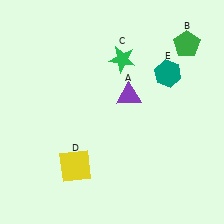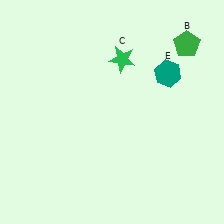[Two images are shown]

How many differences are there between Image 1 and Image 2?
There are 2 differences between the two images.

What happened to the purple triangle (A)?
The purple triangle (A) was removed in Image 2. It was in the top-right area of Image 1.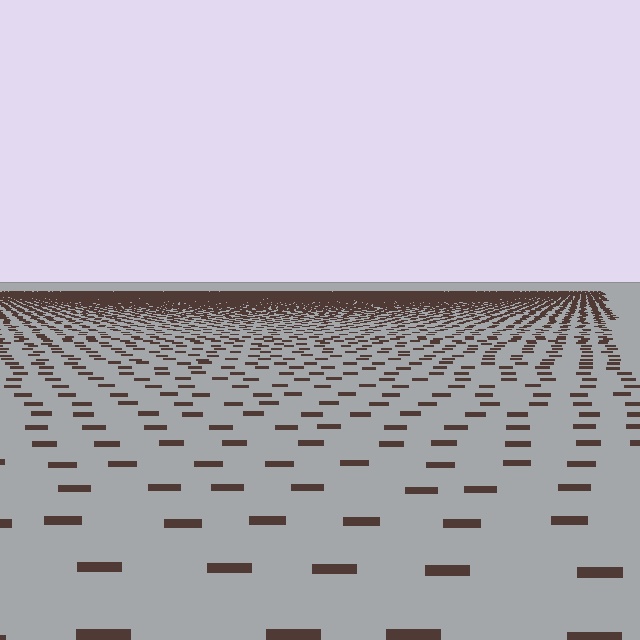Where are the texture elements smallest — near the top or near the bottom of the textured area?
Near the top.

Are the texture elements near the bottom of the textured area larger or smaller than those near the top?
Larger. Near the bottom, elements are closer to the viewer and appear at a bigger on-screen size.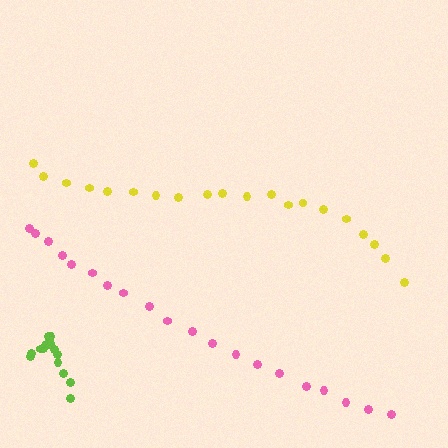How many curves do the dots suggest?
There are 3 distinct paths.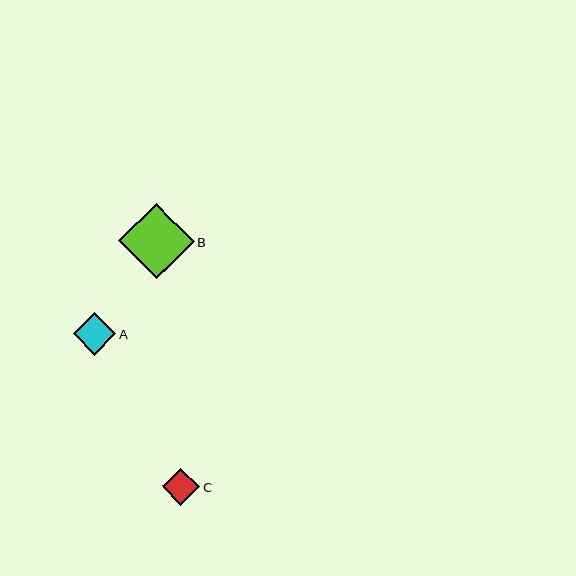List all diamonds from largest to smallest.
From largest to smallest: B, A, C.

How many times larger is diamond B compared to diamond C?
Diamond B is approximately 2.0 times the size of diamond C.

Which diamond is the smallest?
Diamond C is the smallest with a size of approximately 38 pixels.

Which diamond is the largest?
Diamond B is the largest with a size of approximately 76 pixels.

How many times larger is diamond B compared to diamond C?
Diamond B is approximately 2.0 times the size of diamond C.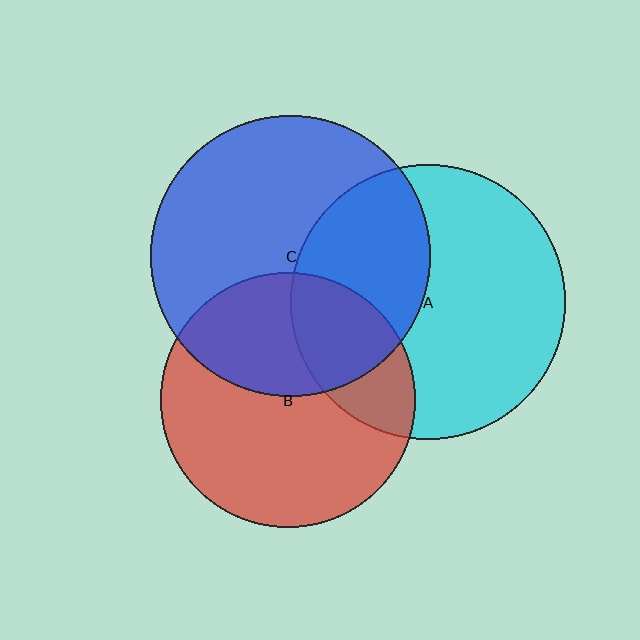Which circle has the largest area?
Circle C (blue).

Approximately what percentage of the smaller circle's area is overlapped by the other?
Approximately 25%.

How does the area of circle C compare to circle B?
Approximately 1.2 times.